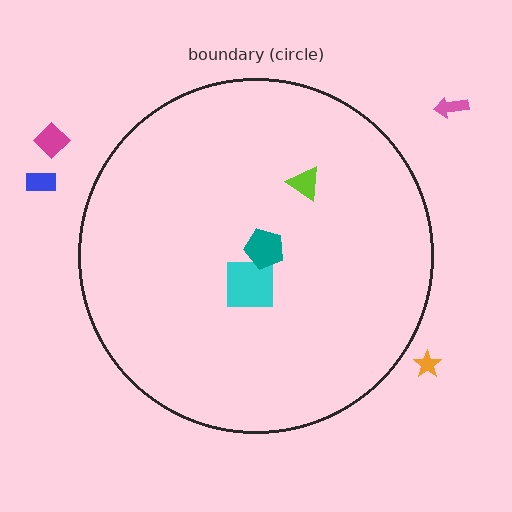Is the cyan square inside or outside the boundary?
Inside.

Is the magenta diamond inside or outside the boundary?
Outside.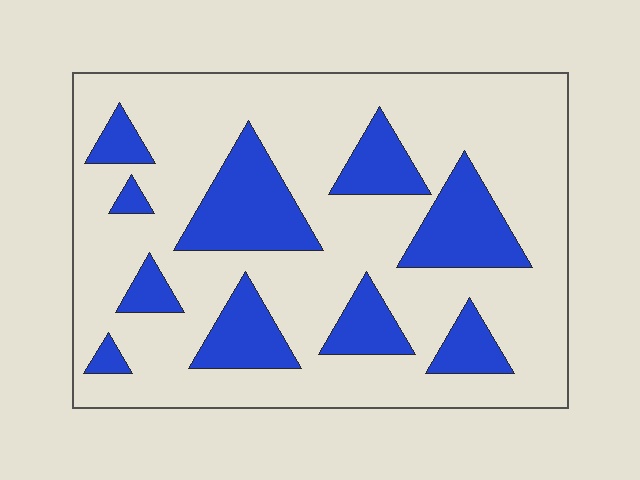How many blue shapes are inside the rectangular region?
10.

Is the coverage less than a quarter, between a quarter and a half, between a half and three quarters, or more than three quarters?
Between a quarter and a half.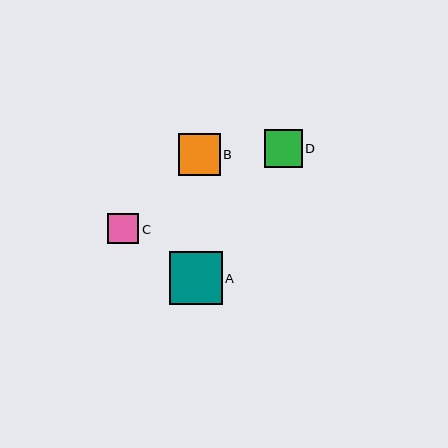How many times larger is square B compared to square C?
Square B is approximately 1.4 times the size of square C.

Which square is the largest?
Square A is the largest with a size of approximately 52 pixels.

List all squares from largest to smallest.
From largest to smallest: A, B, D, C.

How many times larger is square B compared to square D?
Square B is approximately 1.1 times the size of square D.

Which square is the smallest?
Square C is the smallest with a size of approximately 31 pixels.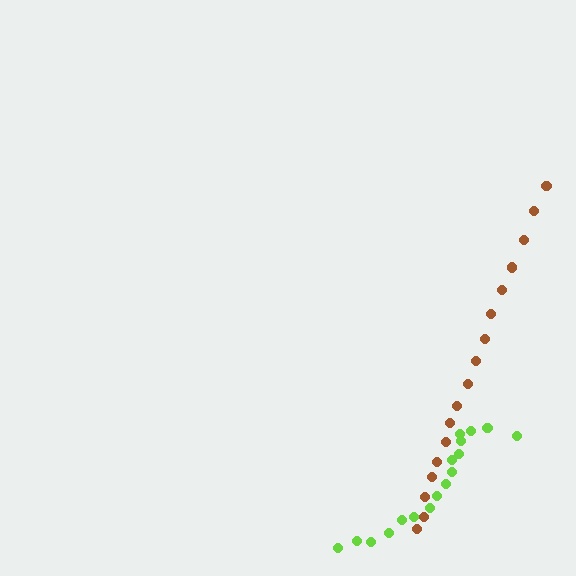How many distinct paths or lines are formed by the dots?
There are 2 distinct paths.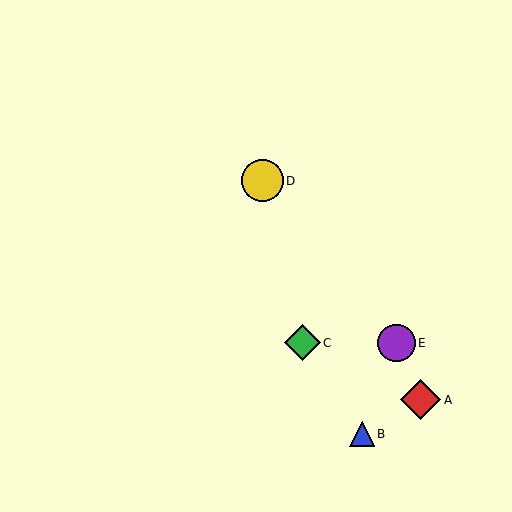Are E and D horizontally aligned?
No, E is at y≈343 and D is at y≈181.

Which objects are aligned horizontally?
Objects C, E are aligned horizontally.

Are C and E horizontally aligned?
Yes, both are at y≈343.